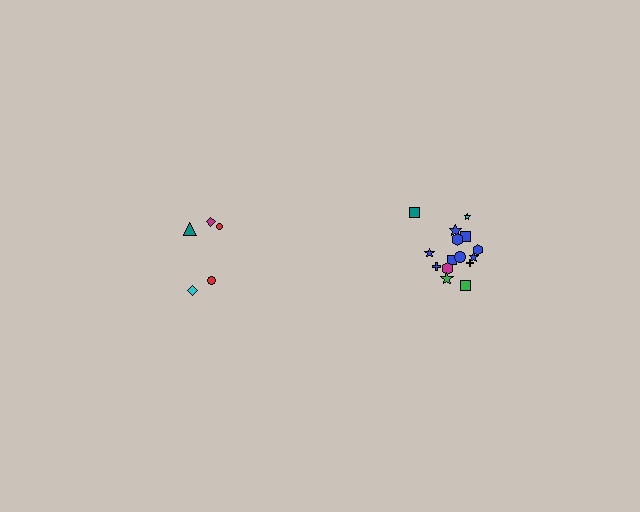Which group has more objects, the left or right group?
The right group.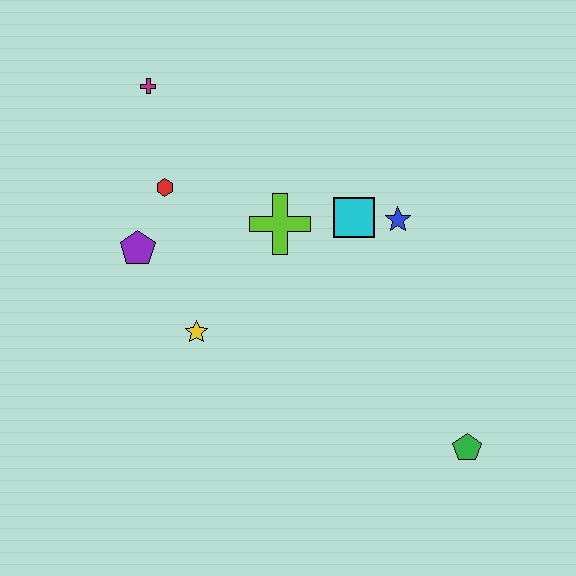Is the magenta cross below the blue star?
No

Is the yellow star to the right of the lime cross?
No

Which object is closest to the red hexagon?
The purple pentagon is closest to the red hexagon.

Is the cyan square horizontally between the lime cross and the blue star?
Yes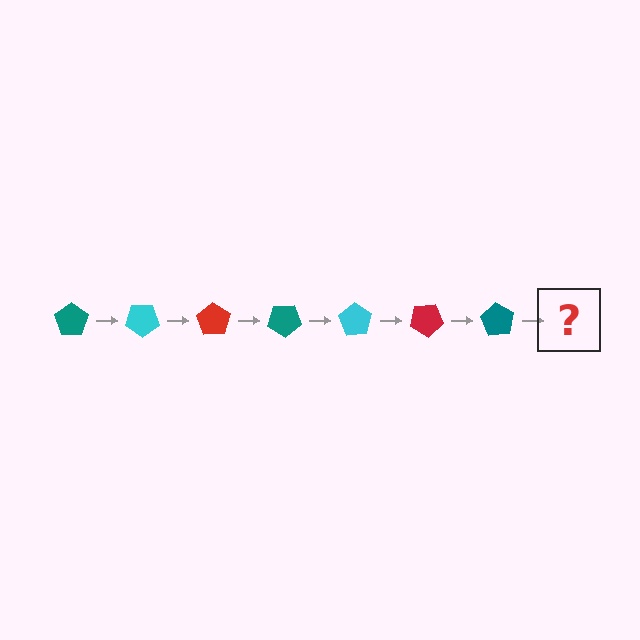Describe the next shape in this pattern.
It should be a cyan pentagon, rotated 245 degrees from the start.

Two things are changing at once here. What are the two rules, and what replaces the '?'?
The two rules are that it rotates 35 degrees each step and the color cycles through teal, cyan, and red. The '?' should be a cyan pentagon, rotated 245 degrees from the start.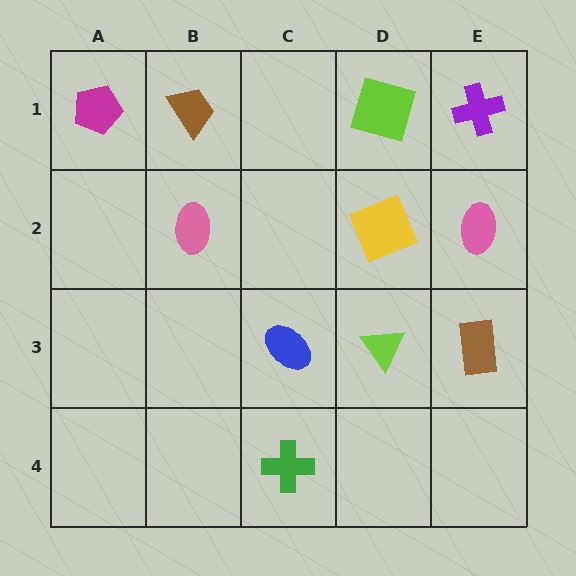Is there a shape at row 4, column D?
No, that cell is empty.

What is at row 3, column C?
A blue ellipse.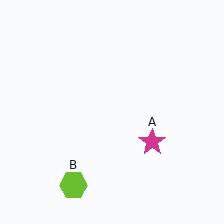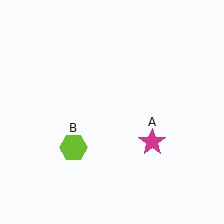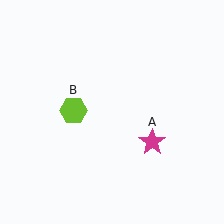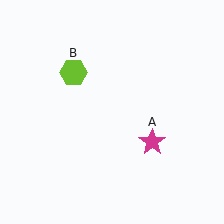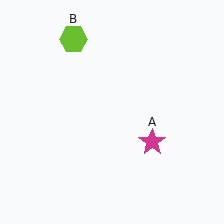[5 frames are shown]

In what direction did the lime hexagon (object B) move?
The lime hexagon (object B) moved up.